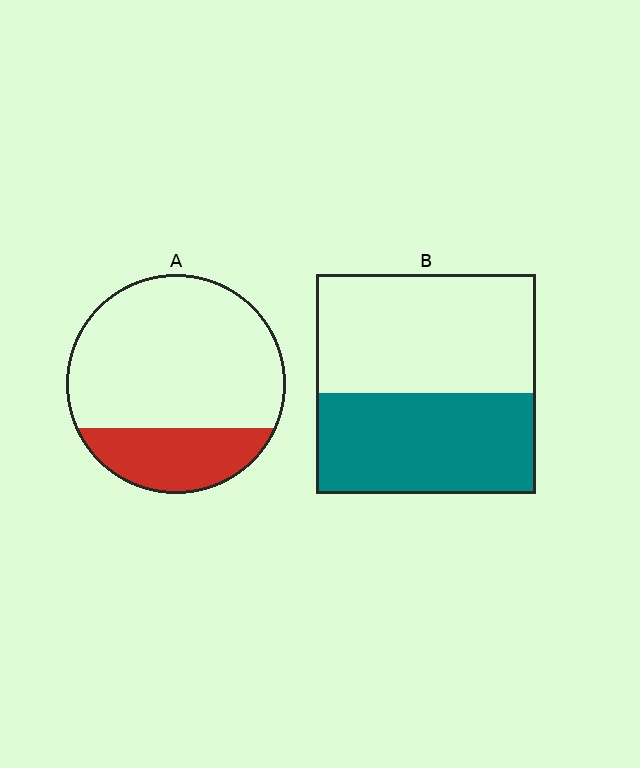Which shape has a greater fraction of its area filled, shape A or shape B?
Shape B.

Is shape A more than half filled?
No.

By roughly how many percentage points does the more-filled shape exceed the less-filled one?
By roughly 20 percentage points (B over A).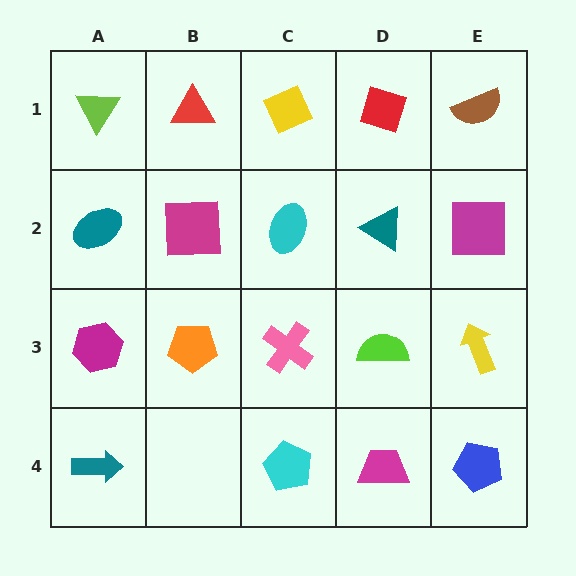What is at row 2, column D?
A teal triangle.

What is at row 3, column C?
A pink cross.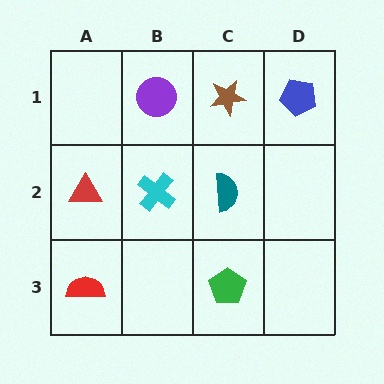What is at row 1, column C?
A brown star.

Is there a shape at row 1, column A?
No, that cell is empty.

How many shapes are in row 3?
2 shapes.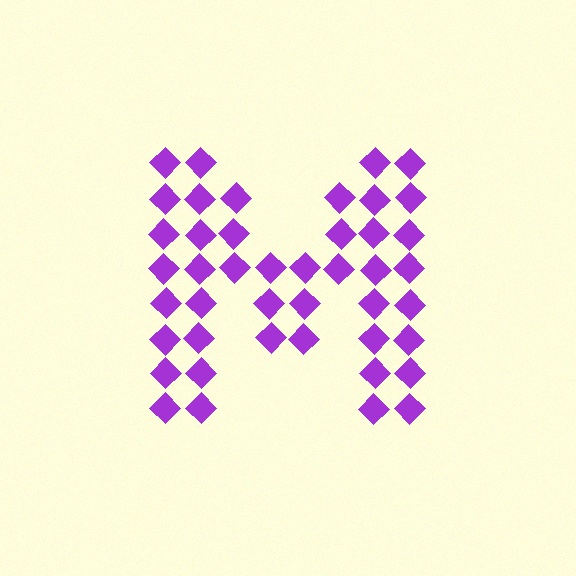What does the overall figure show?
The overall figure shows the letter M.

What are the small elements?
The small elements are diamonds.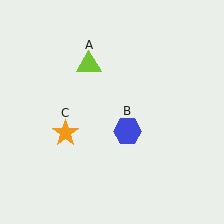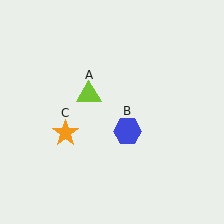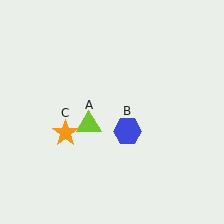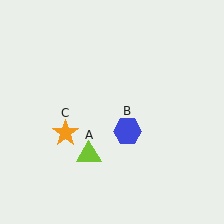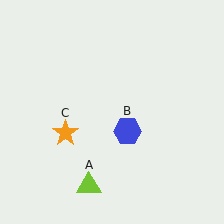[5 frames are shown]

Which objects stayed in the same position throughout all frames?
Blue hexagon (object B) and orange star (object C) remained stationary.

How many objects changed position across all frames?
1 object changed position: lime triangle (object A).